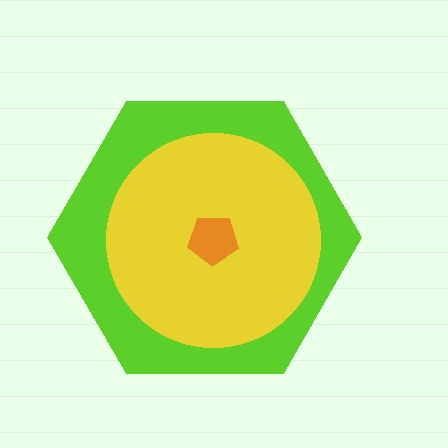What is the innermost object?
The orange pentagon.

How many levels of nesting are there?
3.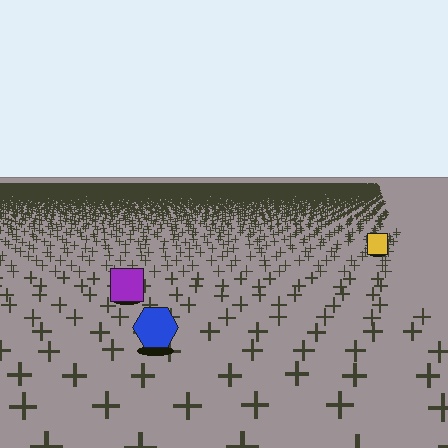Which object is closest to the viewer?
The blue hexagon is closest. The texture marks near it are larger and more spread out.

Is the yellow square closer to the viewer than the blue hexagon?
No. The blue hexagon is closer — you can tell from the texture gradient: the ground texture is coarser near it.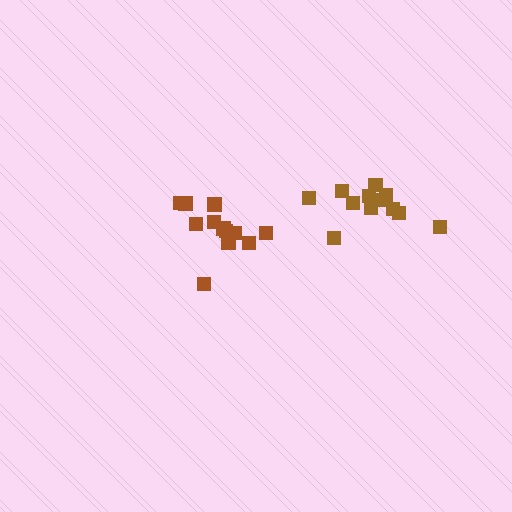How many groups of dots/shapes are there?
There are 2 groups.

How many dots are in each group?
Group 1: 12 dots, Group 2: 12 dots (24 total).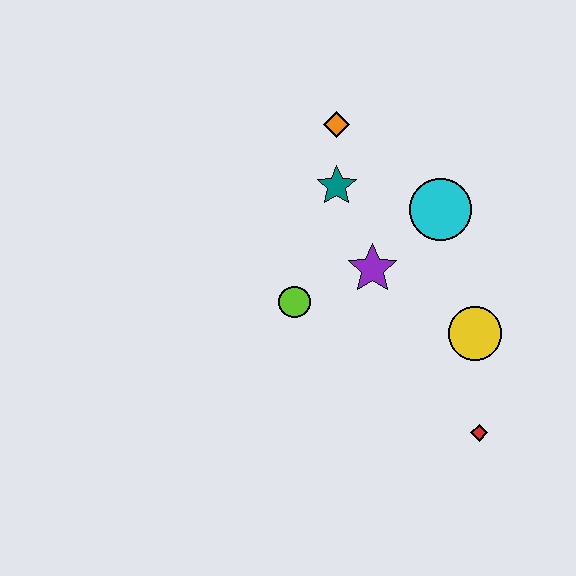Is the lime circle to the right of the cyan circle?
No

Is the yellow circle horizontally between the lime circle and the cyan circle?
No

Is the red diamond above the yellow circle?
No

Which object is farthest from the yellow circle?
The orange diamond is farthest from the yellow circle.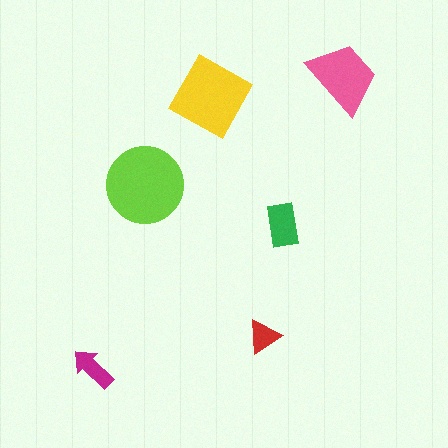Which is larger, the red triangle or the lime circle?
The lime circle.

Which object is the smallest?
The red triangle.